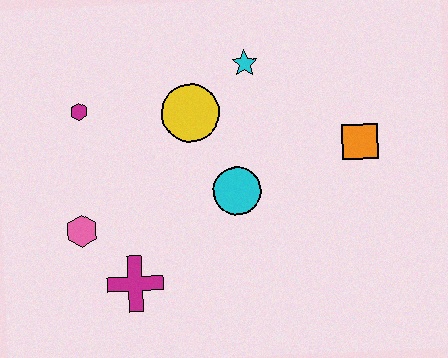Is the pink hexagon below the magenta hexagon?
Yes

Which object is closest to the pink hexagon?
The magenta cross is closest to the pink hexagon.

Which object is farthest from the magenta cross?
The orange square is farthest from the magenta cross.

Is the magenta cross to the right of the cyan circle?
No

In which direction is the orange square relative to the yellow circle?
The orange square is to the right of the yellow circle.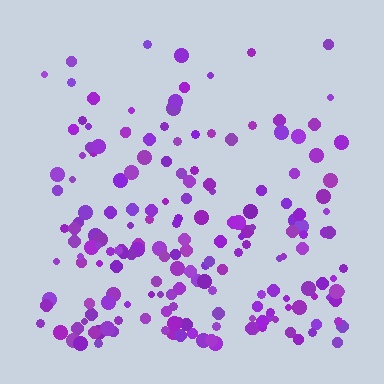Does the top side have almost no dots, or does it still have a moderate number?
Still a moderate number, just noticeably fewer than the bottom.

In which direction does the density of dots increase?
From top to bottom, with the bottom side densest.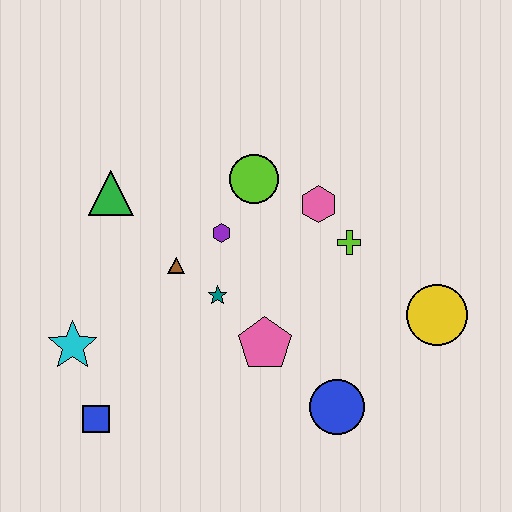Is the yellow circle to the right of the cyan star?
Yes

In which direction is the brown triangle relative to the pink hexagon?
The brown triangle is to the left of the pink hexagon.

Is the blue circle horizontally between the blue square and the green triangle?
No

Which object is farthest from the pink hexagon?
The blue square is farthest from the pink hexagon.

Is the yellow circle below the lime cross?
Yes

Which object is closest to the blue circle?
The pink pentagon is closest to the blue circle.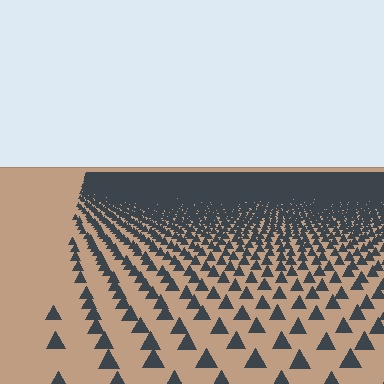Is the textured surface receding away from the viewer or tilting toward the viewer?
The surface is receding away from the viewer. Texture elements get smaller and denser toward the top.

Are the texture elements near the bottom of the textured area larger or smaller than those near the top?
Larger. Near the bottom, elements are closer to the viewer and appear at a bigger on-screen size.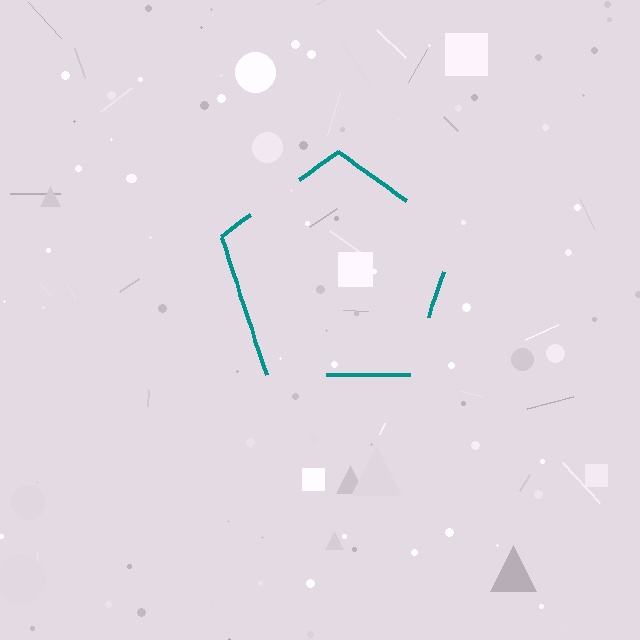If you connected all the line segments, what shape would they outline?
They would outline a pentagon.